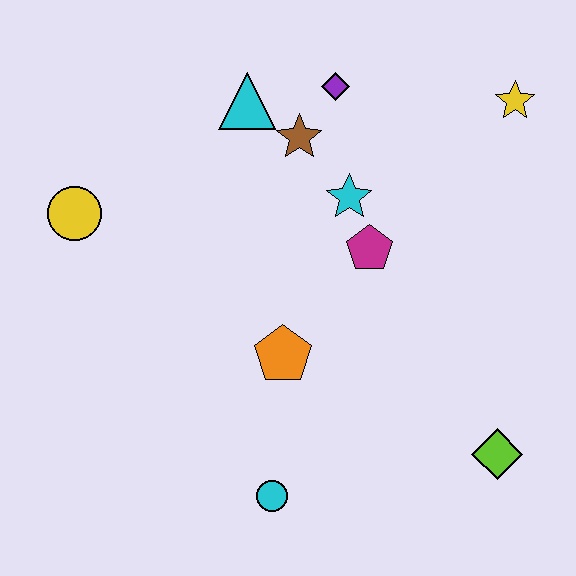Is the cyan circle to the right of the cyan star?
No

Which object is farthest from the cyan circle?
The yellow star is farthest from the cyan circle.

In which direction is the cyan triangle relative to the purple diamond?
The cyan triangle is to the left of the purple diamond.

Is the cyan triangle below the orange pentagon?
No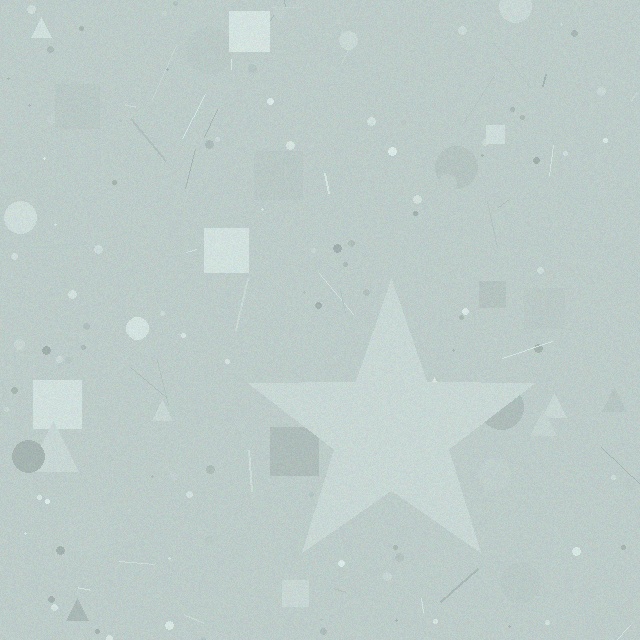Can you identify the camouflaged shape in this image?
The camouflaged shape is a star.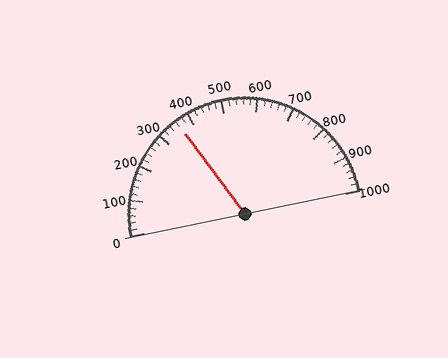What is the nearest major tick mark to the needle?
The nearest major tick mark is 400.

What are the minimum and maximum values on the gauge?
The gauge ranges from 0 to 1000.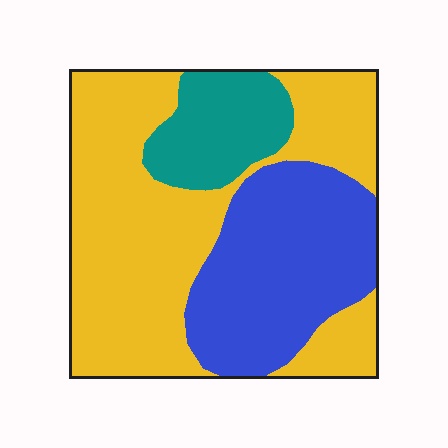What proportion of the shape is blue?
Blue covers around 30% of the shape.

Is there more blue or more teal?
Blue.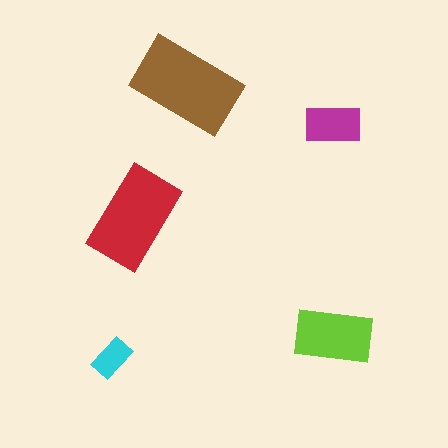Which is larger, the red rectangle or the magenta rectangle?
The red one.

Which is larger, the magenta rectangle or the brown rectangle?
The brown one.